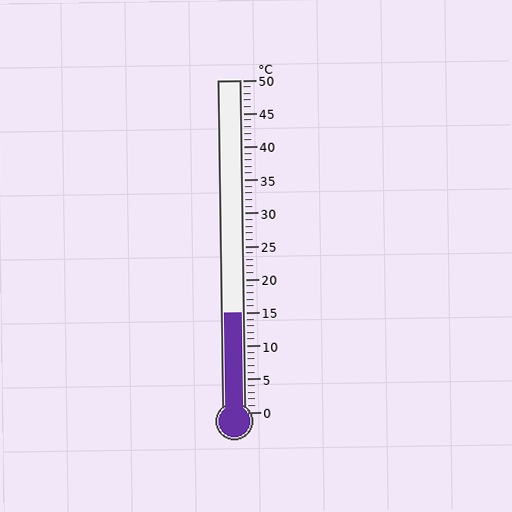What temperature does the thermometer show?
The thermometer shows approximately 15°C.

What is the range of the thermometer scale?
The thermometer scale ranges from 0°C to 50°C.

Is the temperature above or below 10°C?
The temperature is above 10°C.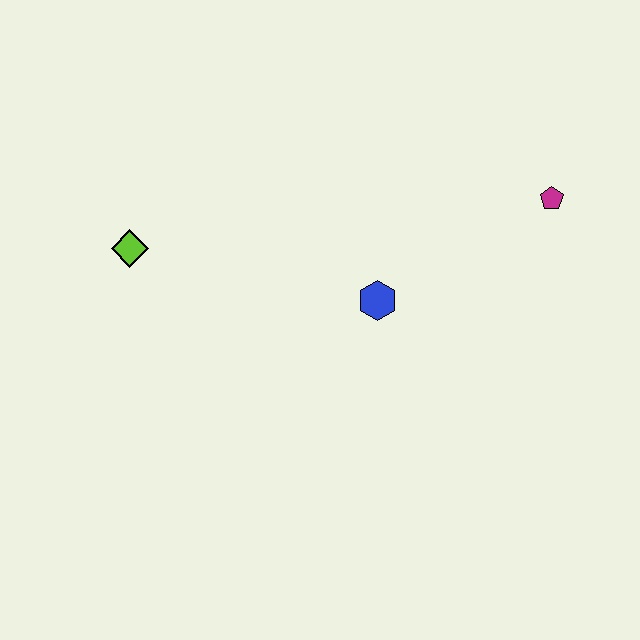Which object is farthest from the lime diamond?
The magenta pentagon is farthest from the lime diamond.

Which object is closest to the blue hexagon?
The magenta pentagon is closest to the blue hexagon.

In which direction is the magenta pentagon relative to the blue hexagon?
The magenta pentagon is to the right of the blue hexagon.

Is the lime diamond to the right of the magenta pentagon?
No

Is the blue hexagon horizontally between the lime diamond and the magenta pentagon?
Yes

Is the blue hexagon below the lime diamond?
Yes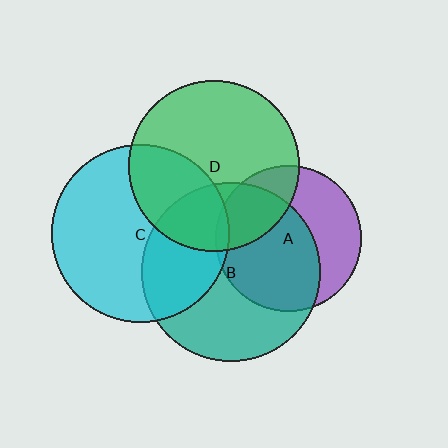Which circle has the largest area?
Circle B (teal).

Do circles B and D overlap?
Yes.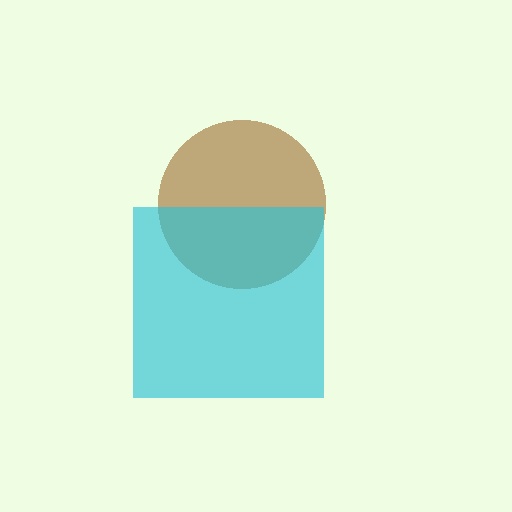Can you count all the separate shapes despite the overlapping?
Yes, there are 2 separate shapes.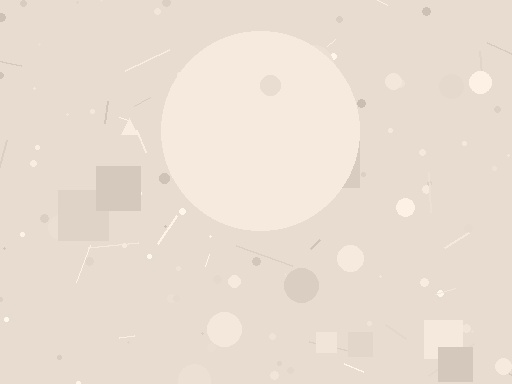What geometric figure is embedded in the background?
A circle is embedded in the background.